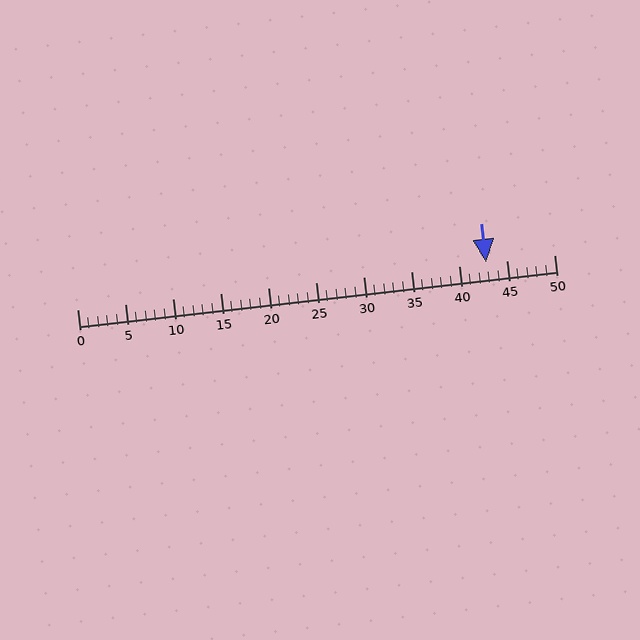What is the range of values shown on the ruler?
The ruler shows values from 0 to 50.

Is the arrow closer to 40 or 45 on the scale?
The arrow is closer to 45.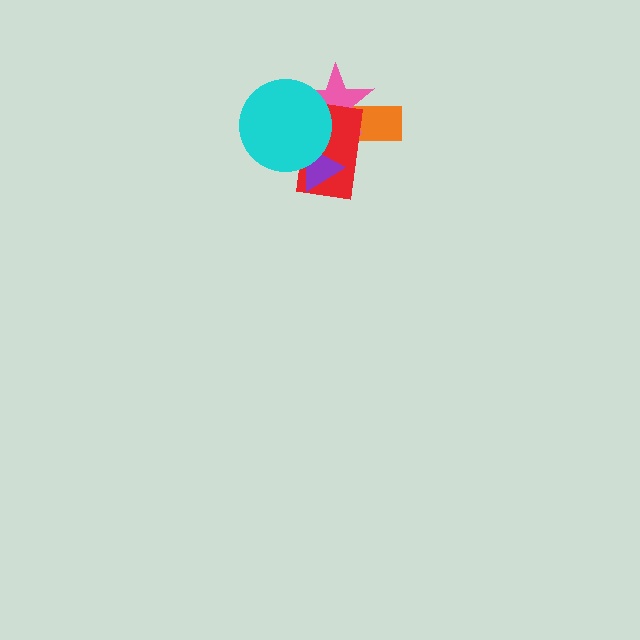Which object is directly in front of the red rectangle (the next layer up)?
The purple triangle is directly in front of the red rectangle.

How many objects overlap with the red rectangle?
4 objects overlap with the red rectangle.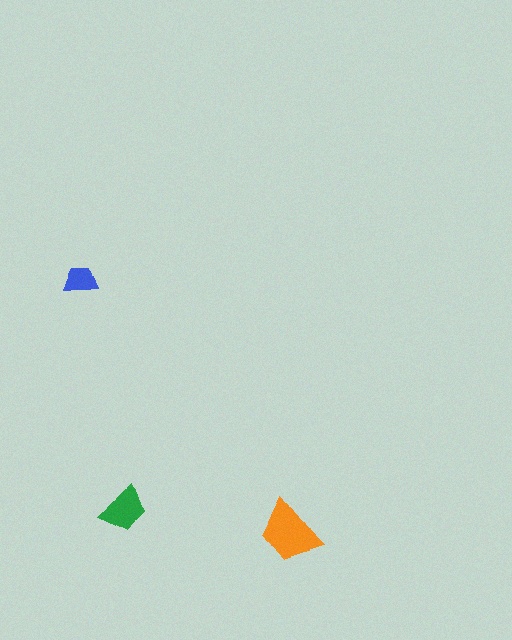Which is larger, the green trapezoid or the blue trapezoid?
The green one.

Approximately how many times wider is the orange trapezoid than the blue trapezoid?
About 2 times wider.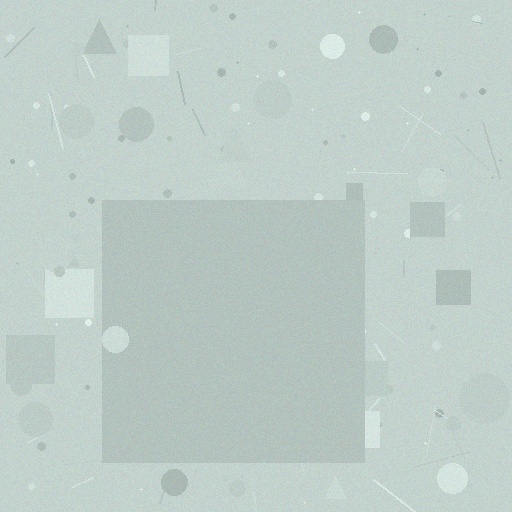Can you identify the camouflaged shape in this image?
The camouflaged shape is a square.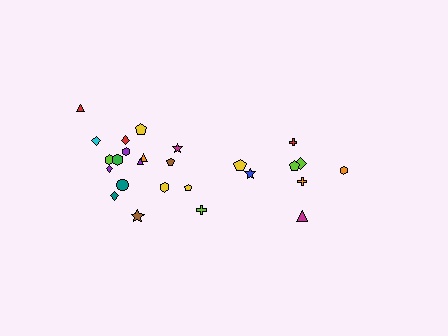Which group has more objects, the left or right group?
The left group.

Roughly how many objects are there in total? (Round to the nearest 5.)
Roughly 25 objects in total.